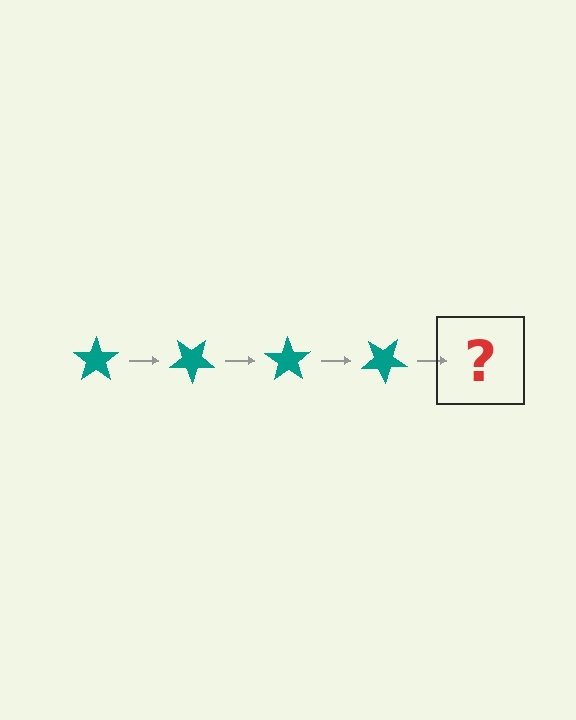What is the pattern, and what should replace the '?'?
The pattern is that the star rotates 35 degrees each step. The '?' should be a teal star rotated 140 degrees.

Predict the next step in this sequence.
The next step is a teal star rotated 140 degrees.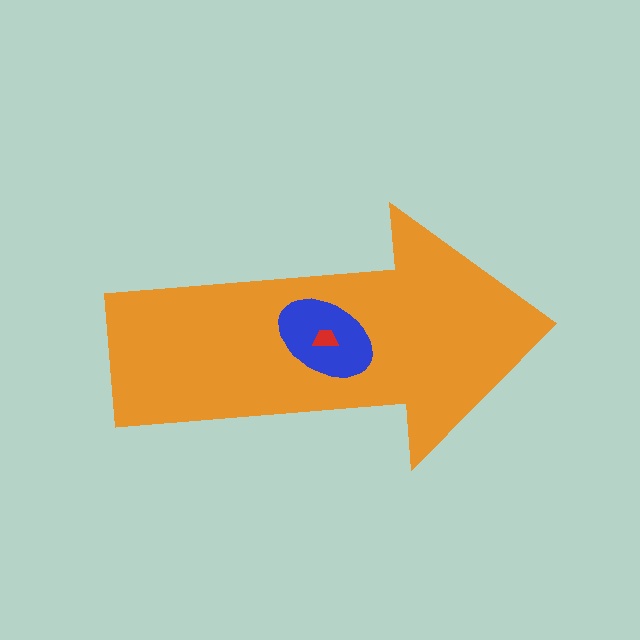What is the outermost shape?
The orange arrow.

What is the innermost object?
The red trapezoid.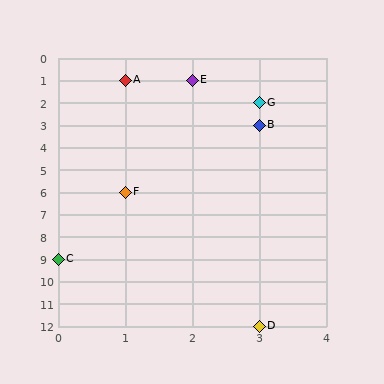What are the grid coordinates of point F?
Point F is at grid coordinates (1, 6).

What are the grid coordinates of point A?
Point A is at grid coordinates (1, 1).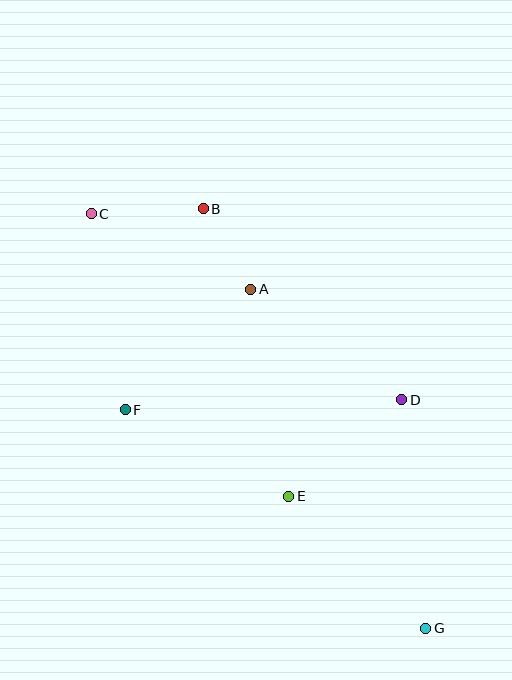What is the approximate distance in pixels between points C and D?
The distance between C and D is approximately 362 pixels.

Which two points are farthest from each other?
Points C and G are farthest from each other.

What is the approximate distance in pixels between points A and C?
The distance between A and C is approximately 176 pixels.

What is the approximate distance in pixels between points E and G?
The distance between E and G is approximately 190 pixels.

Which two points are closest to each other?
Points A and B are closest to each other.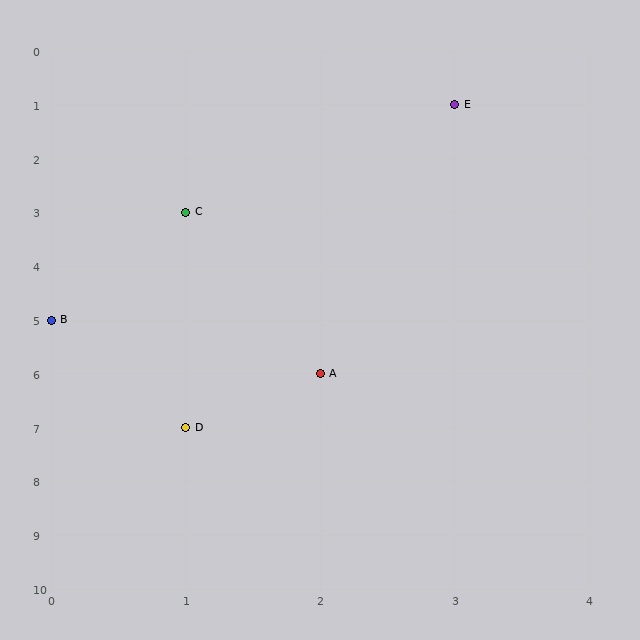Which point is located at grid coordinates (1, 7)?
Point D is at (1, 7).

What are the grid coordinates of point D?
Point D is at grid coordinates (1, 7).